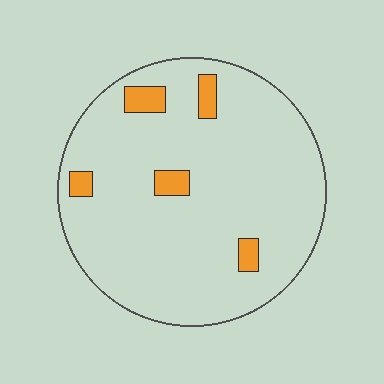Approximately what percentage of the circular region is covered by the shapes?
Approximately 5%.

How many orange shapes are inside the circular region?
5.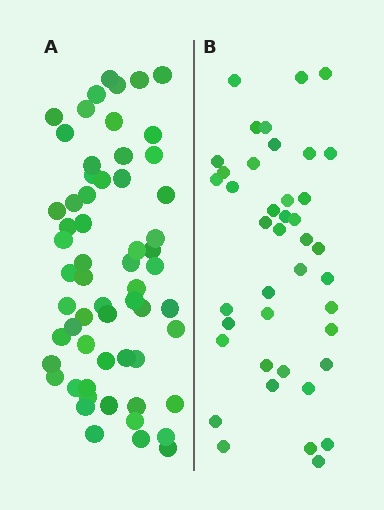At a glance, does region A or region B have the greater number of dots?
Region A (the left region) has more dots.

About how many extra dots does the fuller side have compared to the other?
Region A has approximately 20 more dots than region B.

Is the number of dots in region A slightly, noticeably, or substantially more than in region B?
Region A has substantially more. The ratio is roughly 1.5 to 1.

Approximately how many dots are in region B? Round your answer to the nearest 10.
About 40 dots. (The exact count is 41, which rounds to 40.)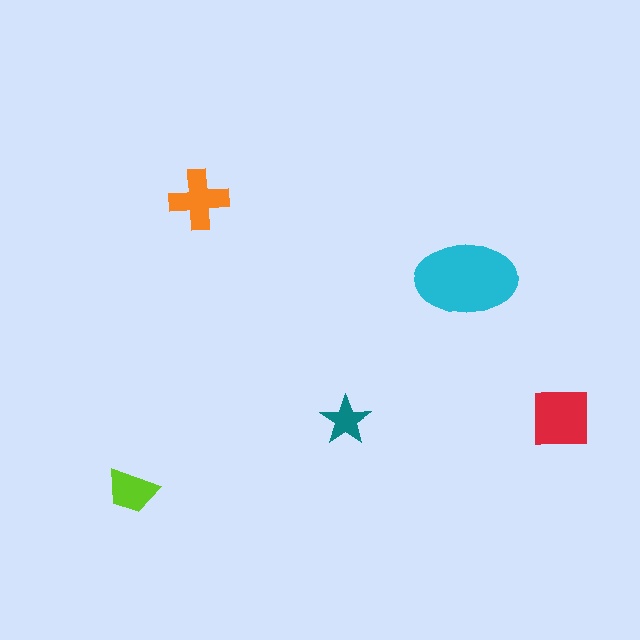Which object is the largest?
The cyan ellipse.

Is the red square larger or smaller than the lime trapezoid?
Larger.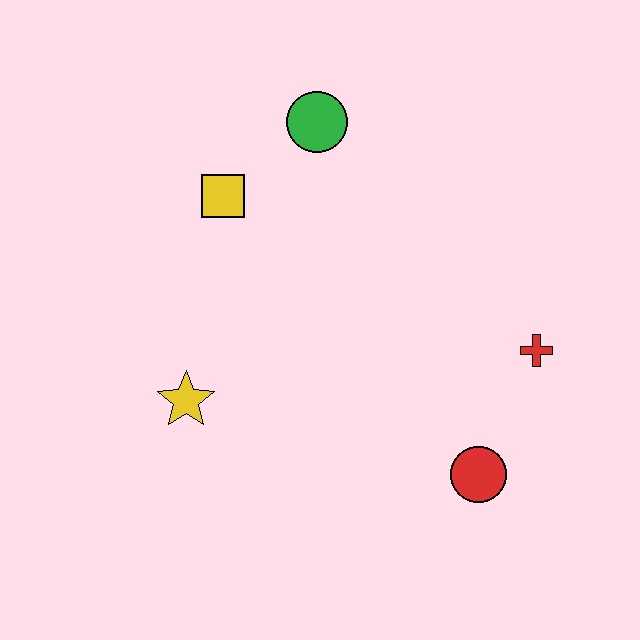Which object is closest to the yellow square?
The green circle is closest to the yellow square.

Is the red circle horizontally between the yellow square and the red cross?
Yes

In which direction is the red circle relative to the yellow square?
The red circle is below the yellow square.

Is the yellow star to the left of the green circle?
Yes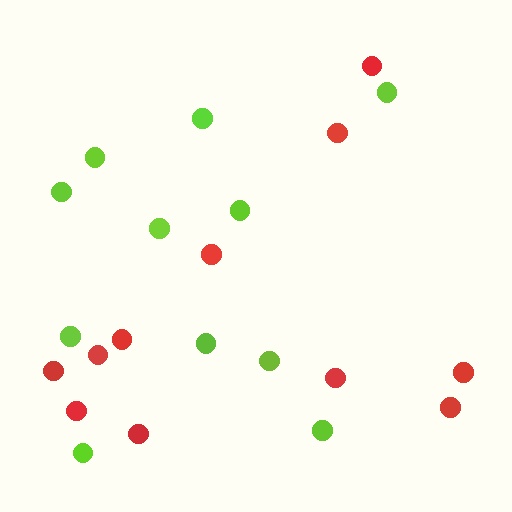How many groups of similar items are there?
There are 2 groups: one group of red circles (11) and one group of lime circles (11).